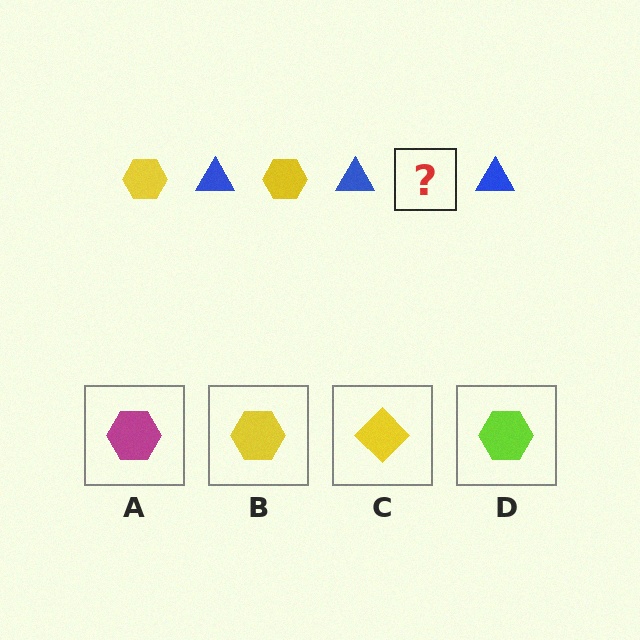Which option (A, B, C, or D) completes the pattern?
B.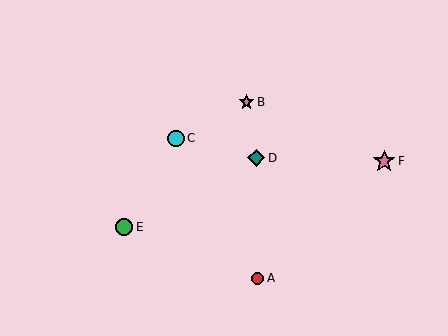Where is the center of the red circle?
The center of the red circle is at (258, 278).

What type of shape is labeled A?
Shape A is a red circle.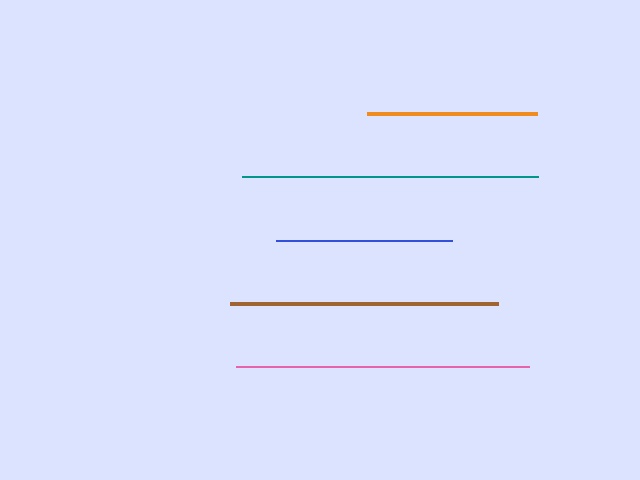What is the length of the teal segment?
The teal segment is approximately 296 pixels long.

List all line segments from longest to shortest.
From longest to shortest: teal, pink, brown, blue, orange.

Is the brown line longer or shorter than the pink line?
The pink line is longer than the brown line.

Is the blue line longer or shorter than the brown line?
The brown line is longer than the blue line.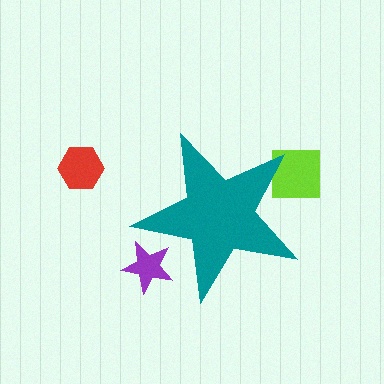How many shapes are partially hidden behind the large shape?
2 shapes are partially hidden.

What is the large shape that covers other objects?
A teal star.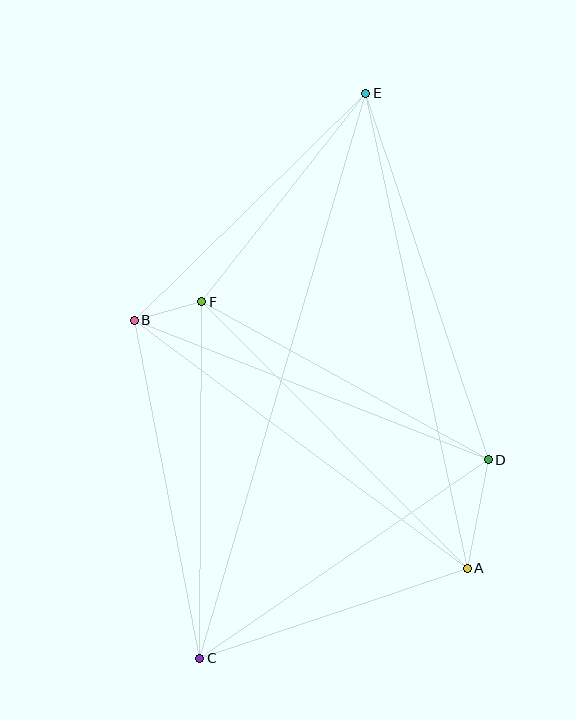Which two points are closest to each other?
Points B and F are closest to each other.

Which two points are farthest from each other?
Points C and E are farthest from each other.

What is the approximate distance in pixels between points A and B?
The distance between A and B is approximately 415 pixels.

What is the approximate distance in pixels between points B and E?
The distance between B and E is approximately 324 pixels.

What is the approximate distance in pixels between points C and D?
The distance between C and D is approximately 351 pixels.